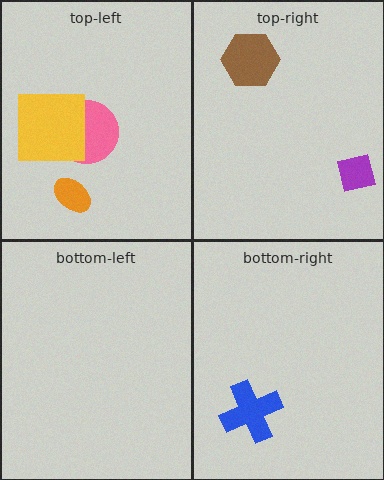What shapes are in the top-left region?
The pink circle, the orange ellipse, the yellow square.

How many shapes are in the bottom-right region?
1.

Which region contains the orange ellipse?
The top-left region.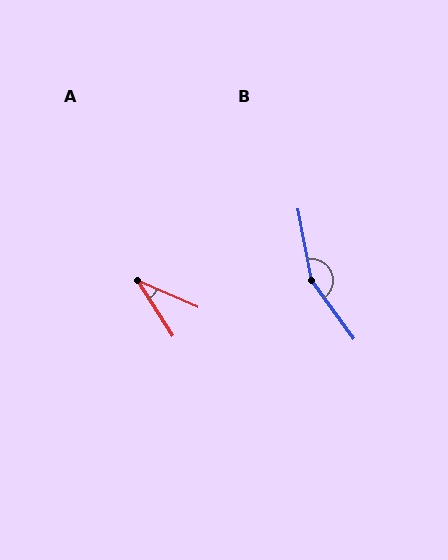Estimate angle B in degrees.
Approximately 154 degrees.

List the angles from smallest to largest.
A (33°), B (154°).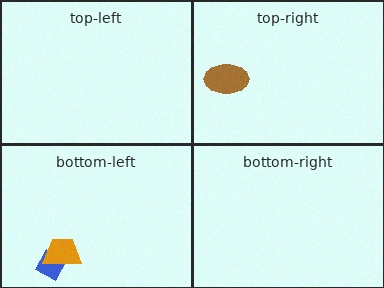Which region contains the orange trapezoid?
The bottom-left region.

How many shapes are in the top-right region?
1.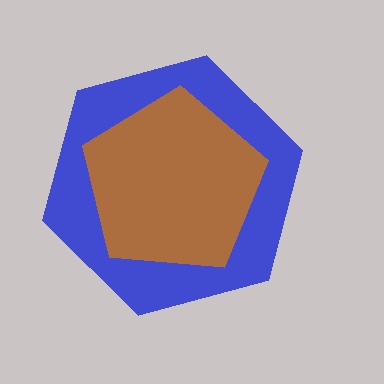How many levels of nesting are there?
2.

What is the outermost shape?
The blue hexagon.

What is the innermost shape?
The brown pentagon.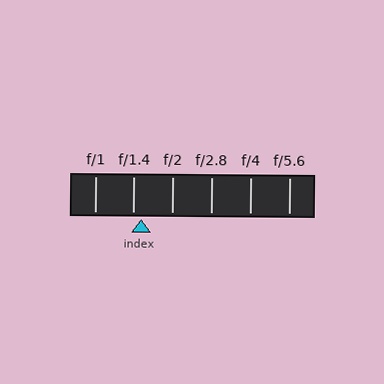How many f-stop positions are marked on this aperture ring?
There are 6 f-stop positions marked.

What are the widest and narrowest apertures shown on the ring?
The widest aperture shown is f/1 and the narrowest is f/5.6.